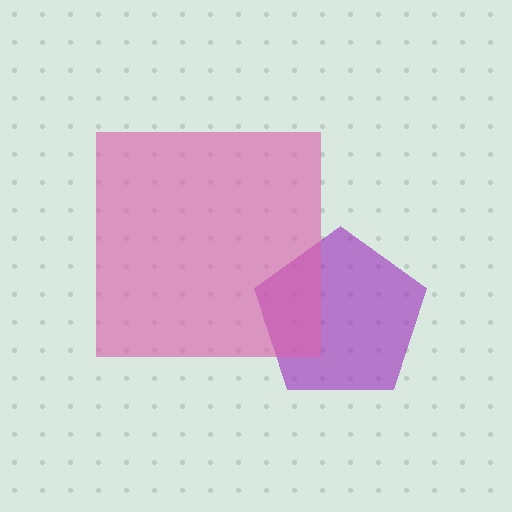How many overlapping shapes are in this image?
There are 2 overlapping shapes in the image.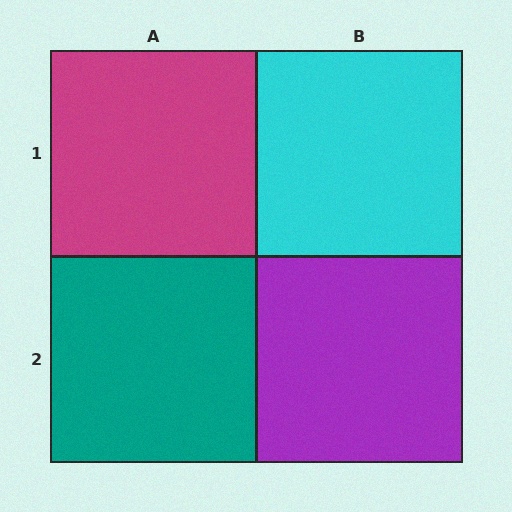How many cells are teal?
1 cell is teal.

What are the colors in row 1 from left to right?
Magenta, cyan.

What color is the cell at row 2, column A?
Teal.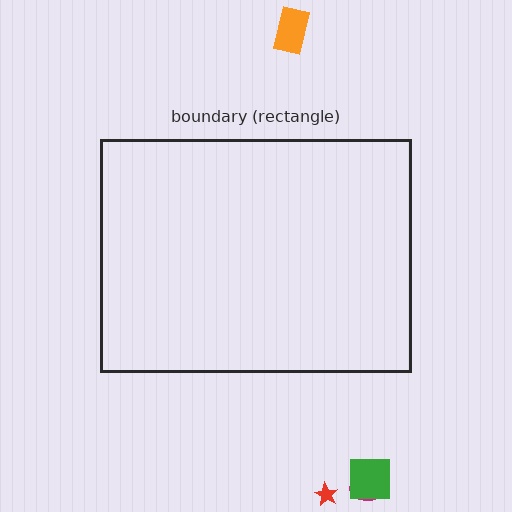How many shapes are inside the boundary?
0 inside, 4 outside.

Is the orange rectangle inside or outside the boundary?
Outside.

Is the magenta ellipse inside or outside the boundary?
Outside.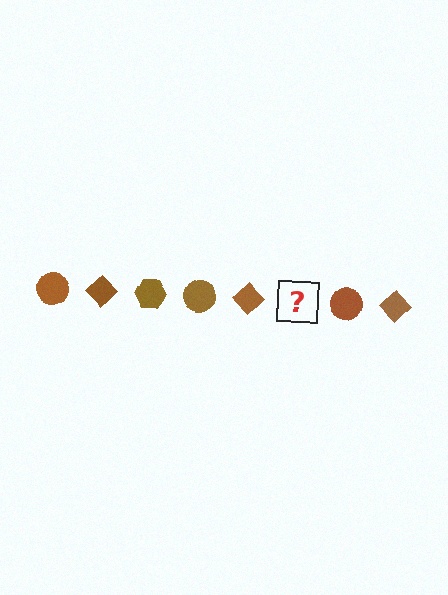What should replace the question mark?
The question mark should be replaced with a brown hexagon.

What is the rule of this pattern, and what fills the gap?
The rule is that the pattern cycles through circle, diamond, hexagon shapes in brown. The gap should be filled with a brown hexagon.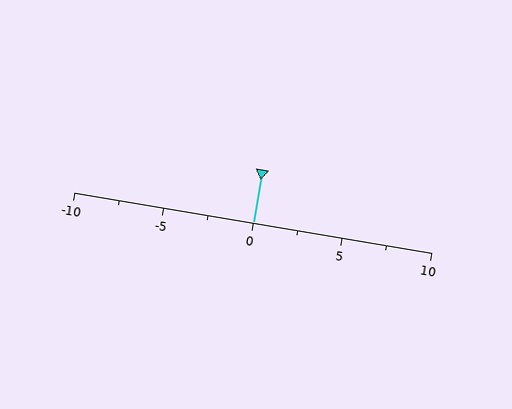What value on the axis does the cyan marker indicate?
The marker indicates approximately 0.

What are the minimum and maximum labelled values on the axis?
The axis runs from -10 to 10.